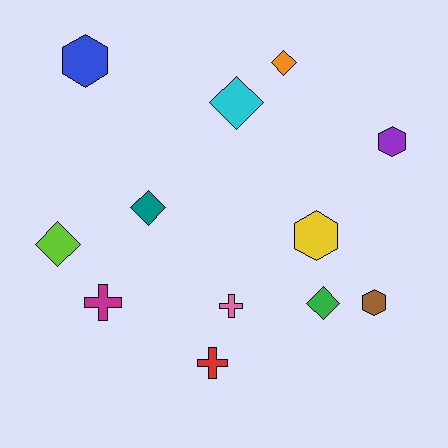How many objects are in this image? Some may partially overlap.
There are 12 objects.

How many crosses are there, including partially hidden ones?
There are 3 crosses.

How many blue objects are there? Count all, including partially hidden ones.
There is 1 blue object.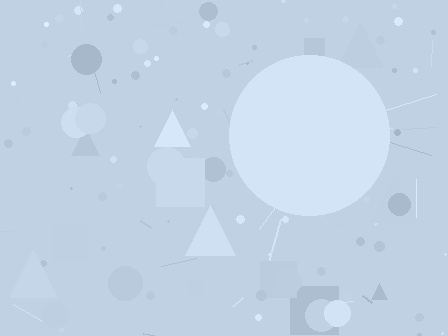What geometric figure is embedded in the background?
A circle is embedded in the background.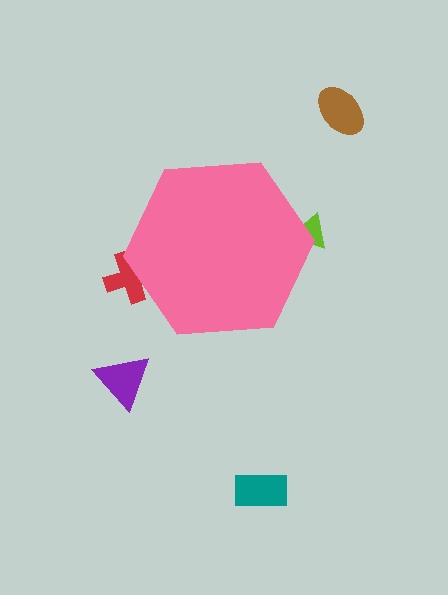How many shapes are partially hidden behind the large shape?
2 shapes are partially hidden.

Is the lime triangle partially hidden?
Yes, the lime triangle is partially hidden behind the pink hexagon.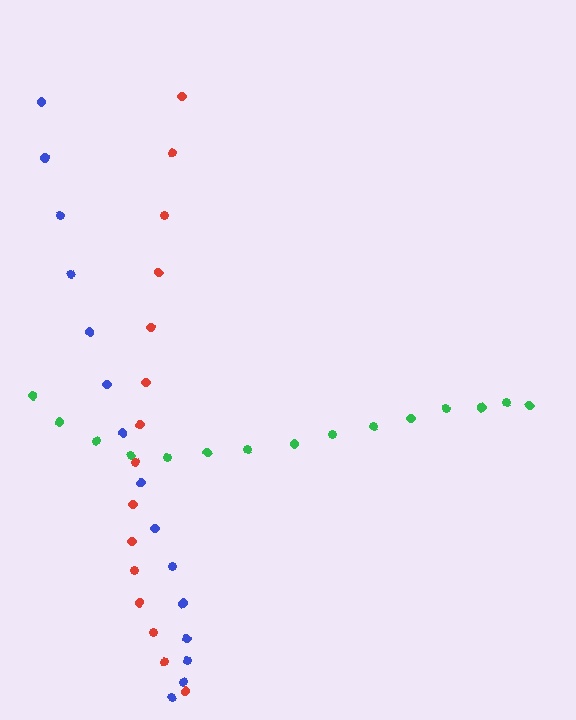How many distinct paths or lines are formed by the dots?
There are 3 distinct paths.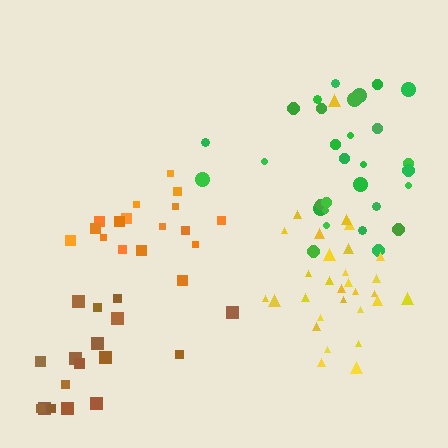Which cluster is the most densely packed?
Yellow.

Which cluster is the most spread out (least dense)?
Brown.